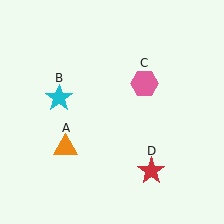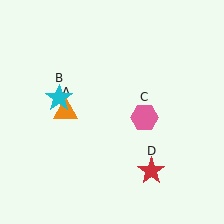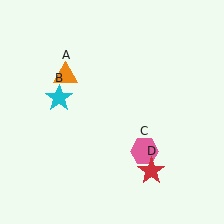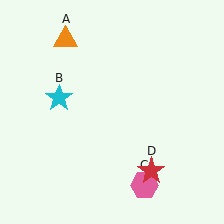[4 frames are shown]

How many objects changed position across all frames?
2 objects changed position: orange triangle (object A), pink hexagon (object C).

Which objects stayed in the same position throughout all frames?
Cyan star (object B) and red star (object D) remained stationary.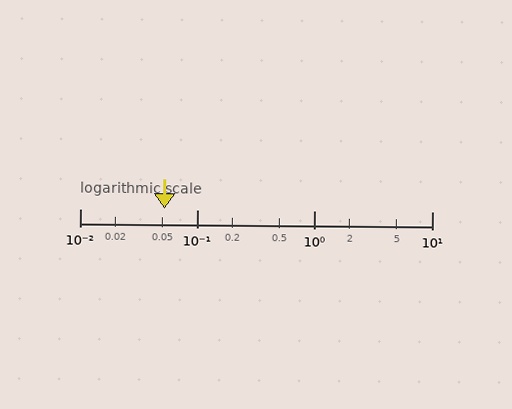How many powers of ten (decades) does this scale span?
The scale spans 3 decades, from 0.01 to 10.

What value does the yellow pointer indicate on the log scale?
The pointer indicates approximately 0.052.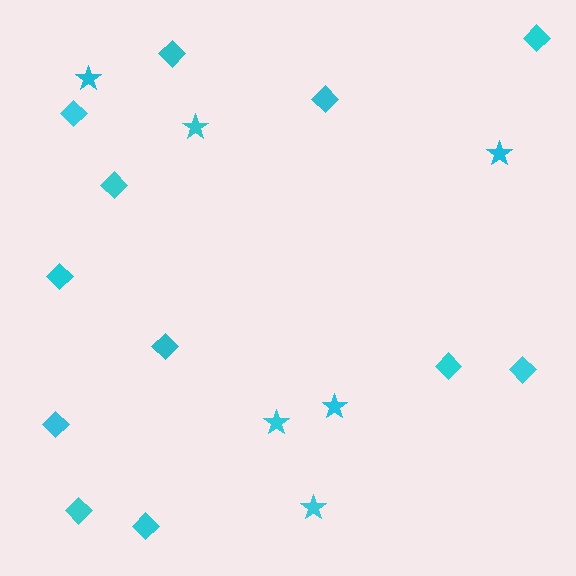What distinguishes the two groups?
There are 2 groups: one group of diamonds (12) and one group of stars (6).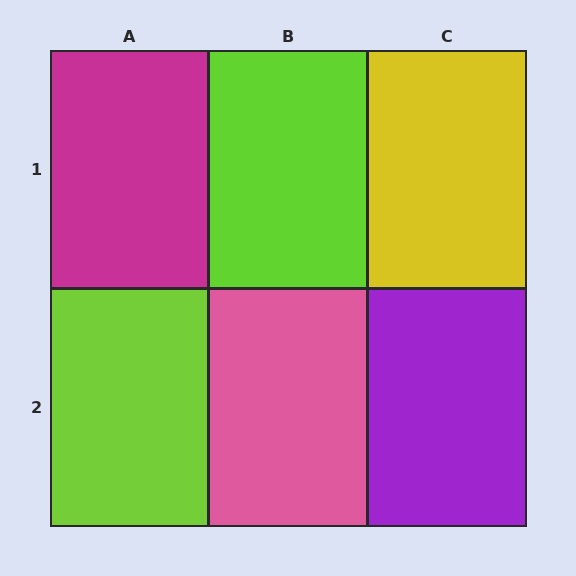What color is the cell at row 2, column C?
Purple.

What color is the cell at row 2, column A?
Lime.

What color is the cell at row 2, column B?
Pink.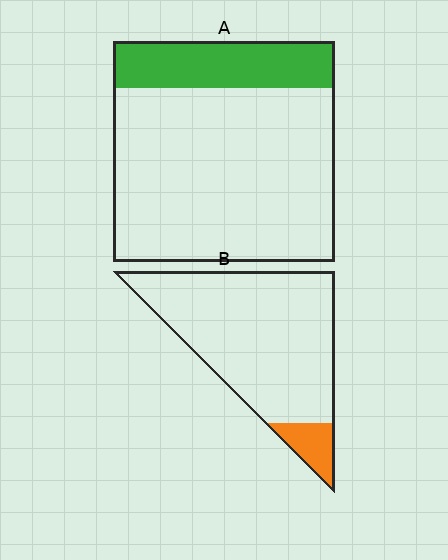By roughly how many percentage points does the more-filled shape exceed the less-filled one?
By roughly 10 percentage points (A over B).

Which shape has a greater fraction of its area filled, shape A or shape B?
Shape A.